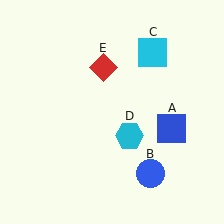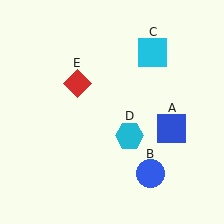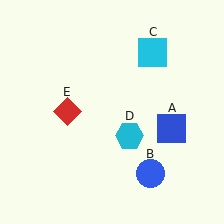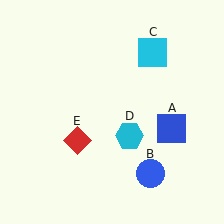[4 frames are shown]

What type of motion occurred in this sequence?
The red diamond (object E) rotated counterclockwise around the center of the scene.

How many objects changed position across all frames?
1 object changed position: red diamond (object E).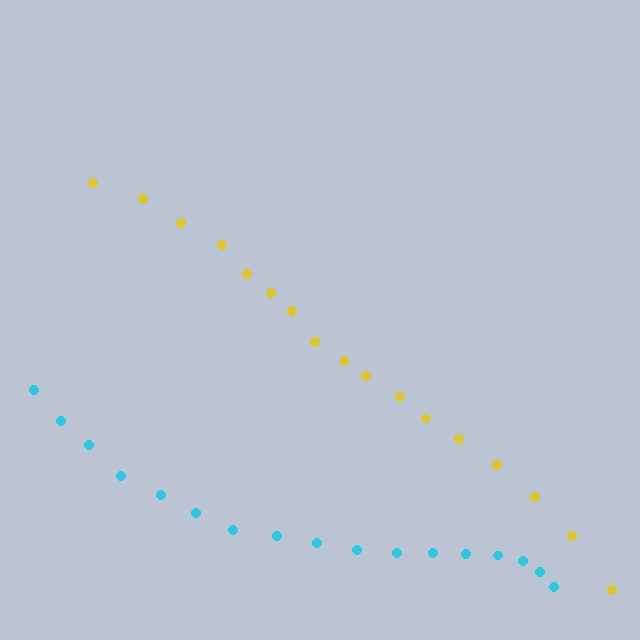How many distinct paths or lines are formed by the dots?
There are 2 distinct paths.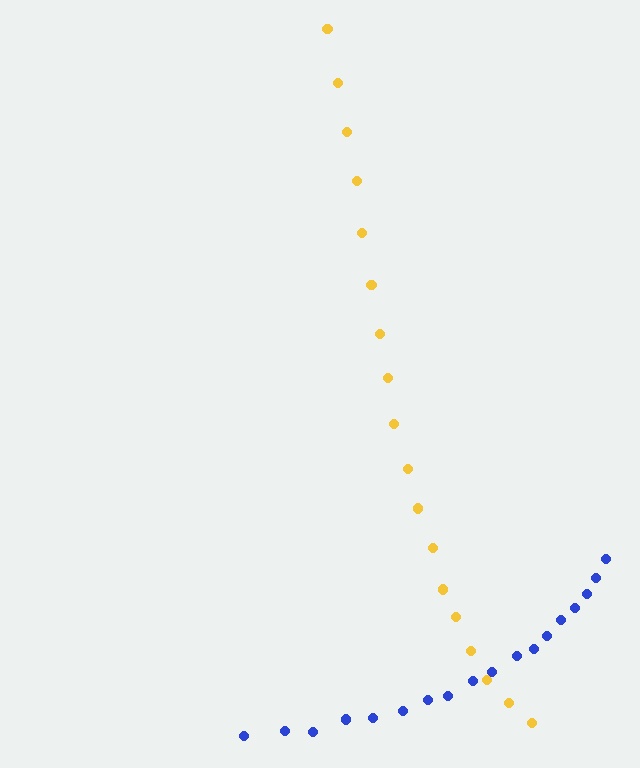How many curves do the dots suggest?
There are 2 distinct paths.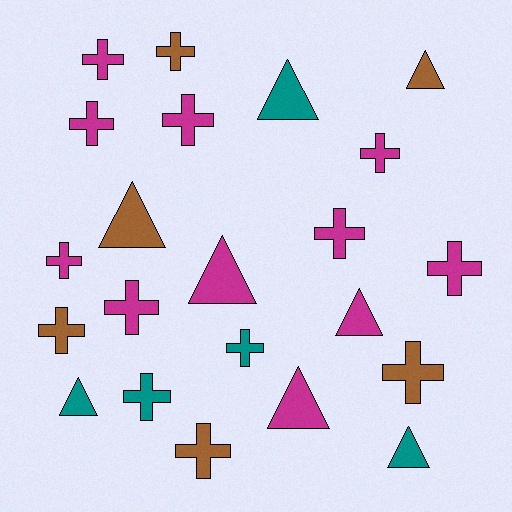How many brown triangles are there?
There are 2 brown triangles.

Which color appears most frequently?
Magenta, with 11 objects.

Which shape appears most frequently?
Cross, with 14 objects.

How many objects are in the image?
There are 22 objects.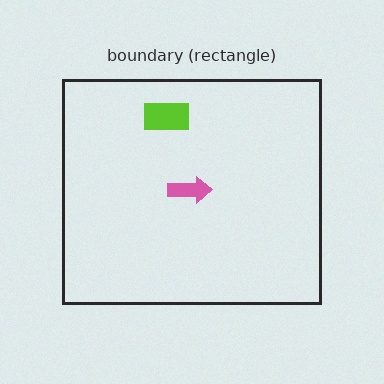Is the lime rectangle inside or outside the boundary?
Inside.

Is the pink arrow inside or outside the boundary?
Inside.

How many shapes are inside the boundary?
2 inside, 0 outside.